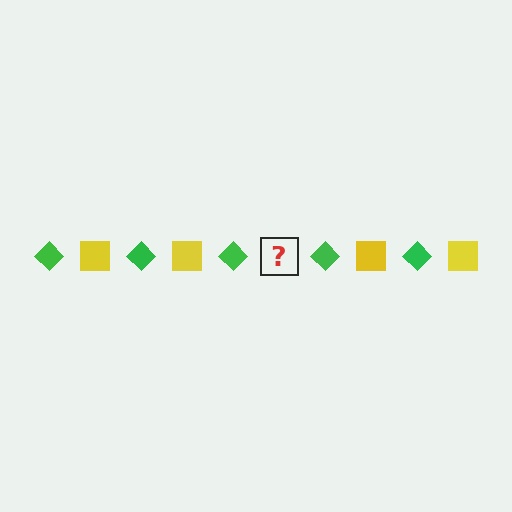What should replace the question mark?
The question mark should be replaced with a yellow square.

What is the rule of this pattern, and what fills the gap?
The rule is that the pattern alternates between green diamond and yellow square. The gap should be filled with a yellow square.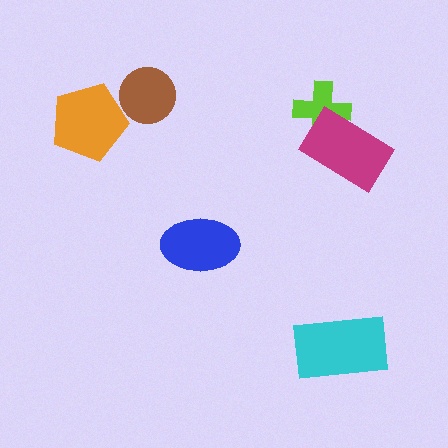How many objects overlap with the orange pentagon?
0 objects overlap with the orange pentagon.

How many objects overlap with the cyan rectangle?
0 objects overlap with the cyan rectangle.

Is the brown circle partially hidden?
No, no other shape covers it.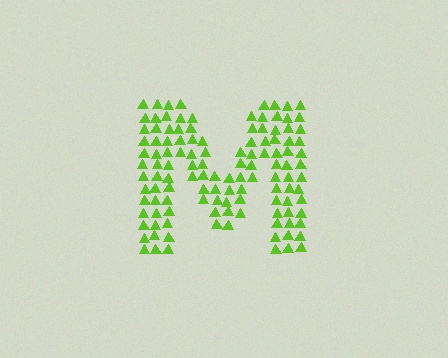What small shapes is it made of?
It is made of small triangles.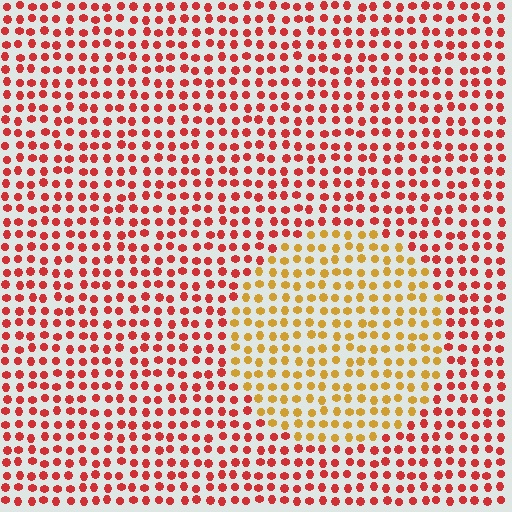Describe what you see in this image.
The image is filled with small red elements in a uniform arrangement. A circle-shaped region is visible where the elements are tinted to a slightly different hue, forming a subtle color boundary.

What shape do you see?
I see a circle.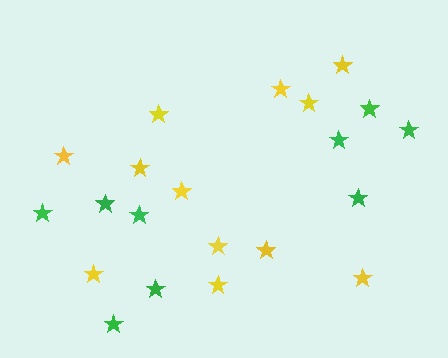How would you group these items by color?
There are 2 groups: one group of yellow stars (12) and one group of green stars (9).